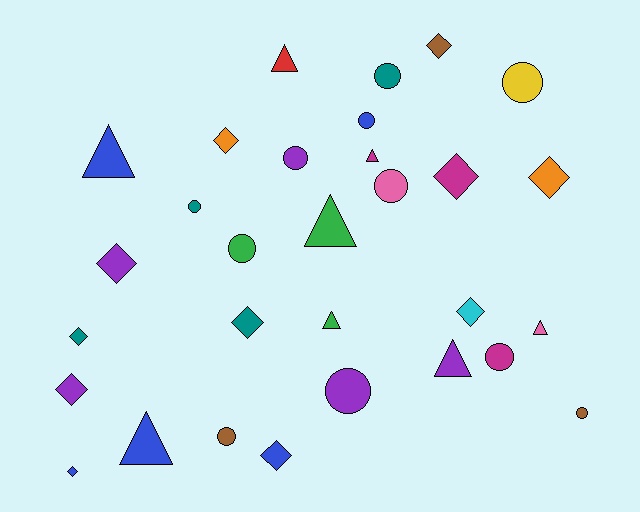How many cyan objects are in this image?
There is 1 cyan object.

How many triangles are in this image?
There are 8 triangles.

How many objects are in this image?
There are 30 objects.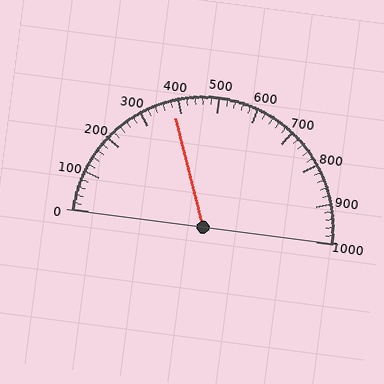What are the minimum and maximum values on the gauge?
The gauge ranges from 0 to 1000.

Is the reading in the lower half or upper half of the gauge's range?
The reading is in the lower half of the range (0 to 1000).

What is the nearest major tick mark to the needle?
The nearest major tick mark is 400.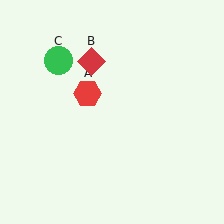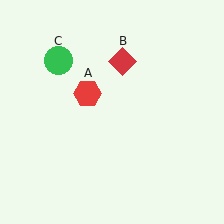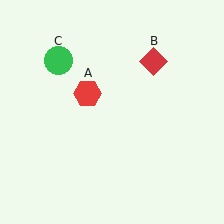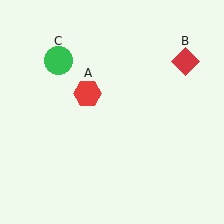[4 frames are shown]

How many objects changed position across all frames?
1 object changed position: red diamond (object B).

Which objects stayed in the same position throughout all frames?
Red hexagon (object A) and green circle (object C) remained stationary.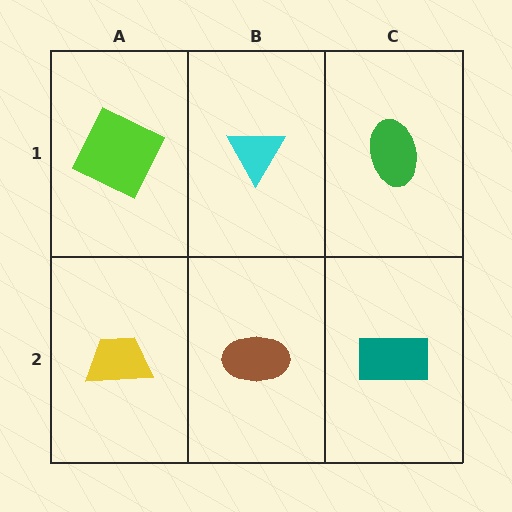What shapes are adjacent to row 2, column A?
A lime square (row 1, column A), a brown ellipse (row 2, column B).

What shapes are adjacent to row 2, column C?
A green ellipse (row 1, column C), a brown ellipse (row 2, column B).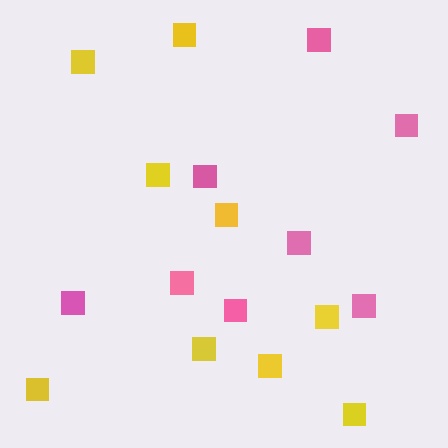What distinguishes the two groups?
There are 2 groups: one group of yellow squares (9) and one group of pink squares (8).